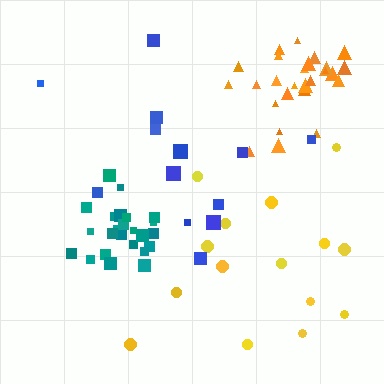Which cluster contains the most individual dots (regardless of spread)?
Orange (26).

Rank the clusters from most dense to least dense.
teal, orange, yellow, blue.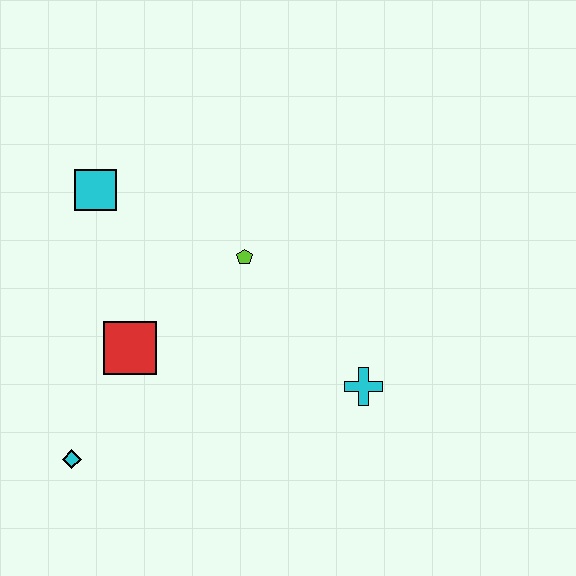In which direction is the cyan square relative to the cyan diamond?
The cyan square is above the cyan diamond.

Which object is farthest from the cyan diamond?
The cyan cross is farthest from the cyan diamond.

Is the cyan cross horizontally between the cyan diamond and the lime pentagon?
No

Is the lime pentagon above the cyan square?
No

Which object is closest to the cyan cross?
The lime pentagon is closest to the cyan cross.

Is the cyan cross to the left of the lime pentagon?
No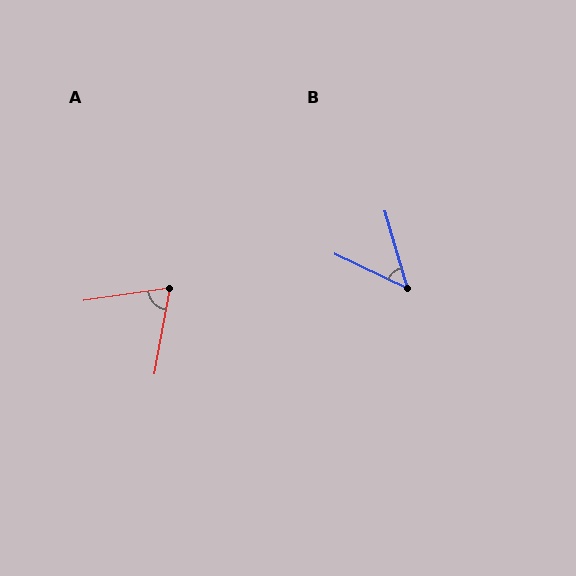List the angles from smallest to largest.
B (49°), A (71°).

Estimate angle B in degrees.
Approximately 49 degrees.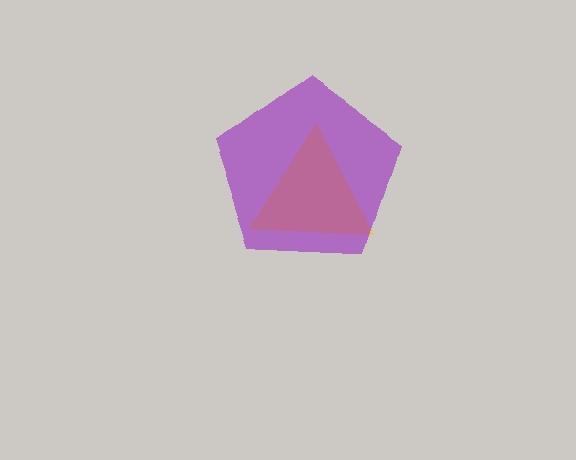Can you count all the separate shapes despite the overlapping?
Yes, there are 2 separate shapes.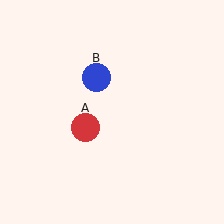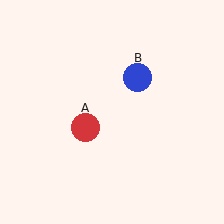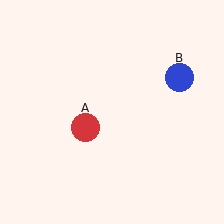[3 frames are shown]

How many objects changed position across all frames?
1 object changed position: blue circle (object B).